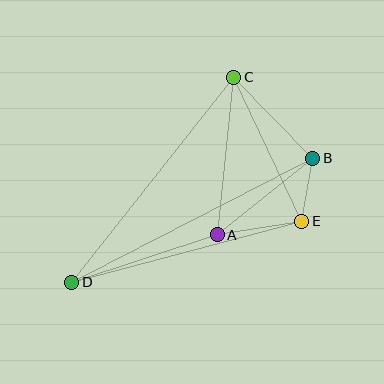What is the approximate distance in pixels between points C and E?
The distance between C and E is approximately 159 pixels.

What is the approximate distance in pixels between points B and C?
The distance between B and C is approximately 113 pixels.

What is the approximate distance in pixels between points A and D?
The distance between A and D is approximately 153 pixels.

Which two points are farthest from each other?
Points B and D are farthest from each other.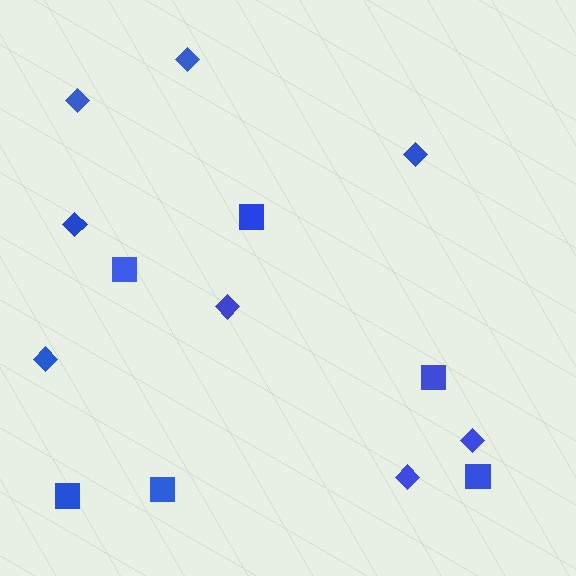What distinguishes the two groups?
There are 2 groups: one group of diamonds (8) and one group of squares (6).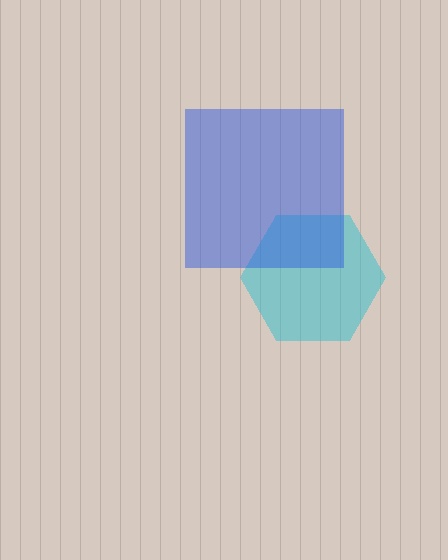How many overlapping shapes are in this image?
There are 2 overlapping shapes in the image.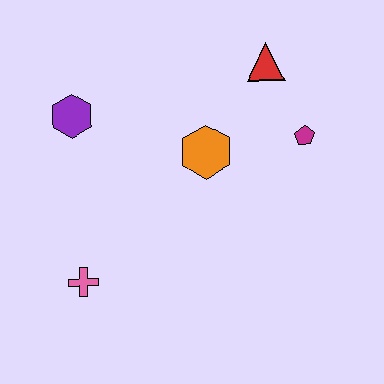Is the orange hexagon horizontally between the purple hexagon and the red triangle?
Yes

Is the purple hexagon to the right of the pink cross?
No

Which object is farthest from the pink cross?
The red triangle is farthest from the pink cross.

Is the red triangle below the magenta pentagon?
No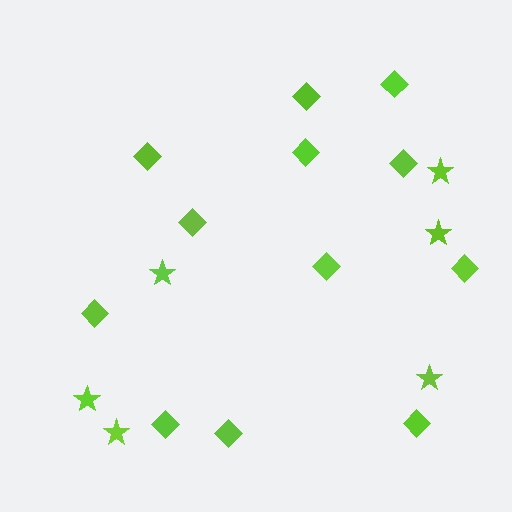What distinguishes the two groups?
There are 2 groups: one group of diamonds (12) and one group of stars (6).